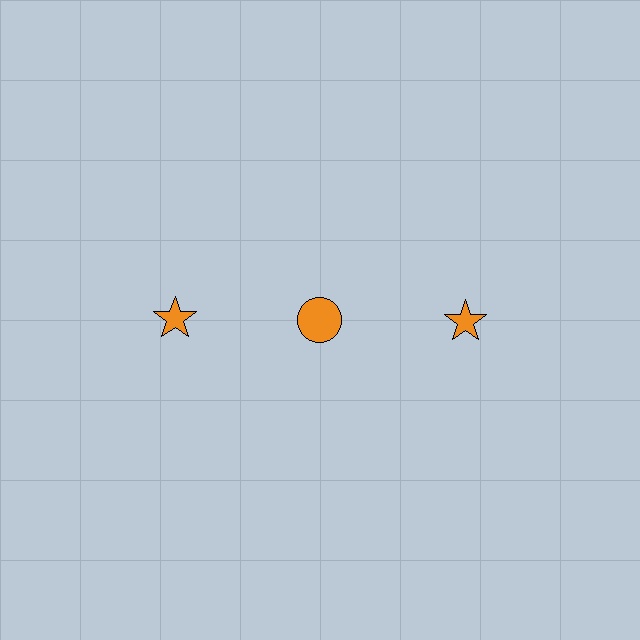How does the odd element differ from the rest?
It has a different shape: circle instead of star.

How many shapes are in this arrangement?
There are 3 shapes arranged in a grid pattern.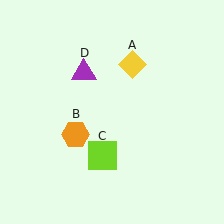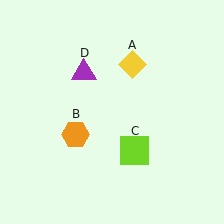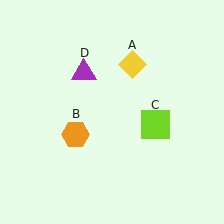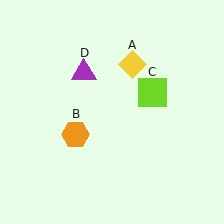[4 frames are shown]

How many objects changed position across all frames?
1 object changed position: lime square (object C).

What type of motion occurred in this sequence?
The lime square (object C) rotated counterclockwise around the center of the scene.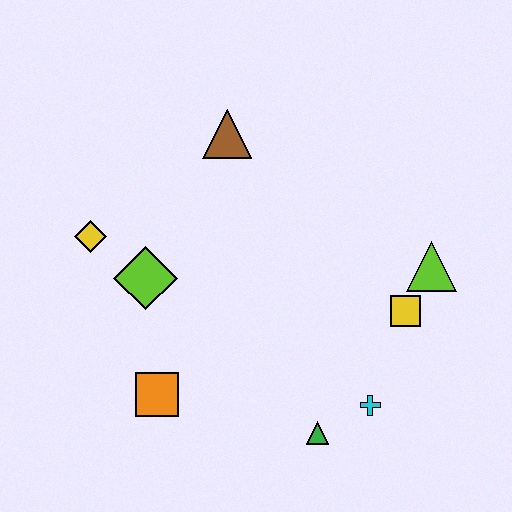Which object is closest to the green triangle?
The cyan cross is closest to the green triangle.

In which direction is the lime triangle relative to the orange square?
The lime triangle is to the right of the orange square.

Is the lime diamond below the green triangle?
No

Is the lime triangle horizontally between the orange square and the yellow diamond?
No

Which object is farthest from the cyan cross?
The yellow diamond is farthest from the cyan cross.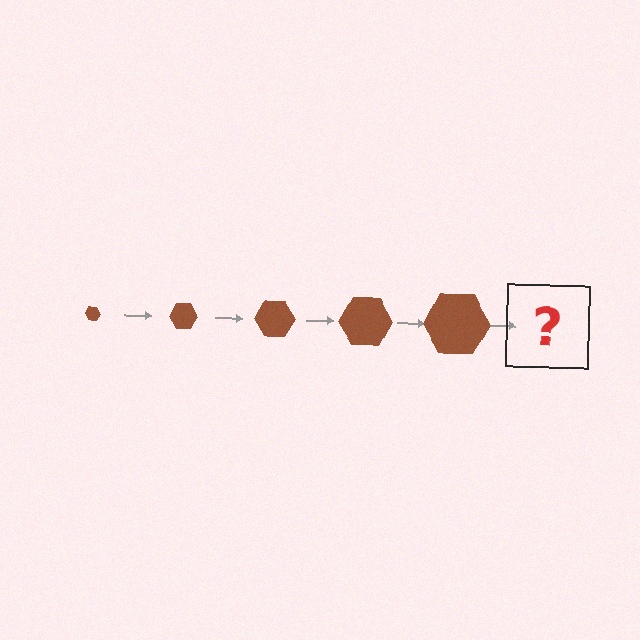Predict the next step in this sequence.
The next step is a brown hexagon, larger than the previous one.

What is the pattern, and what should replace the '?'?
The pattern is that the hexagon gets progressively larger each step. The '?' should be a brown hexagon, larger than the previous one.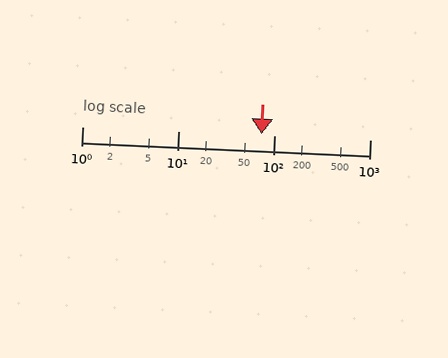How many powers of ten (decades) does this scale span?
The scale spans 3 decades, from 1 to 1000.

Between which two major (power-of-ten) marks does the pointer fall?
The pointer is between 10 and 100.